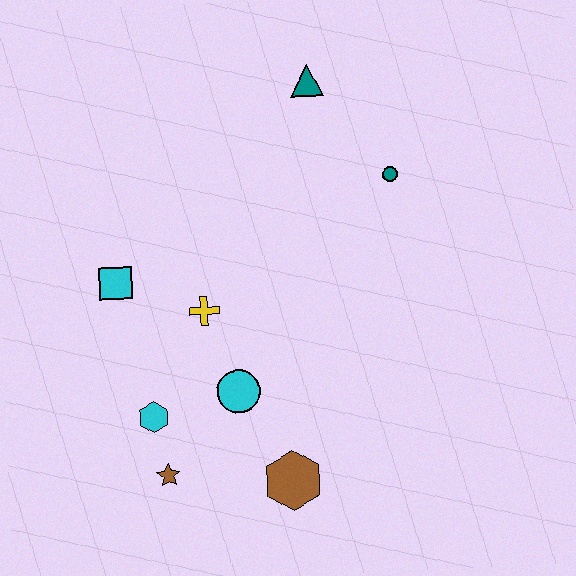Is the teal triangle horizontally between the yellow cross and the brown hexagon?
No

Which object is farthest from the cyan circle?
The teal triangle is farthest from the cyan circle.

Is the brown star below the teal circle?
Yes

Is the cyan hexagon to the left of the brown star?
Yes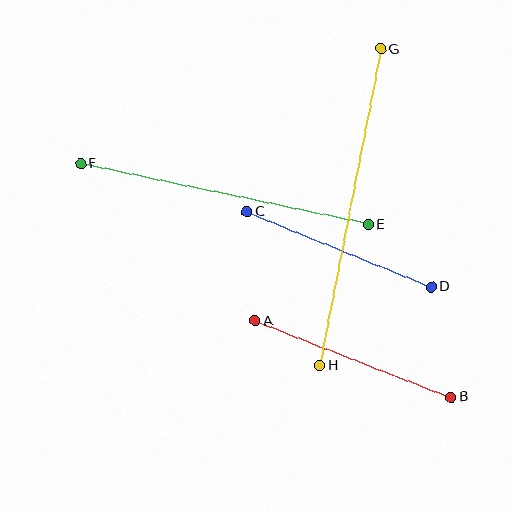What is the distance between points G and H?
The distance is approximately 322 pixels.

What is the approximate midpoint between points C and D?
The midpoint is at approximately (339, 249) pixels.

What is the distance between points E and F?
The distance is approximately 294 pixels.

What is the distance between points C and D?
The distance is approximately 199 pixels.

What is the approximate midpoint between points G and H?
The midpoint is at approximately (350, 207) pixels.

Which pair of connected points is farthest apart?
Points G and H are farthest apart.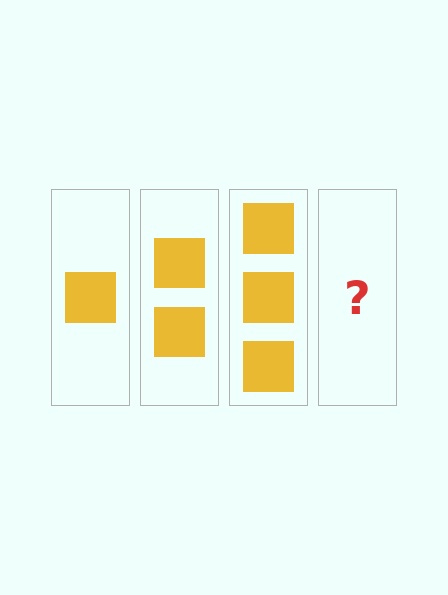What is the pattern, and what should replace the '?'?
The pattern is that each step adds one more square. The '?' should be 4 squares.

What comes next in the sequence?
The next element should be 4 squares.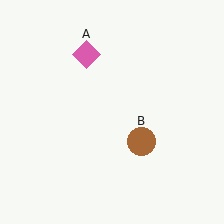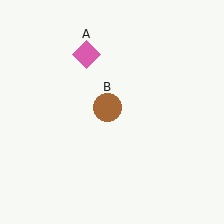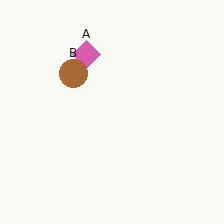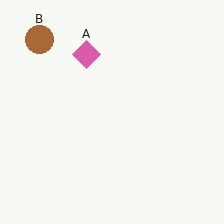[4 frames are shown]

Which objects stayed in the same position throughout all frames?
Pink diamond (object A) remained stationary.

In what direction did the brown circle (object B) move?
The brown circle (object B) moved up and to the left.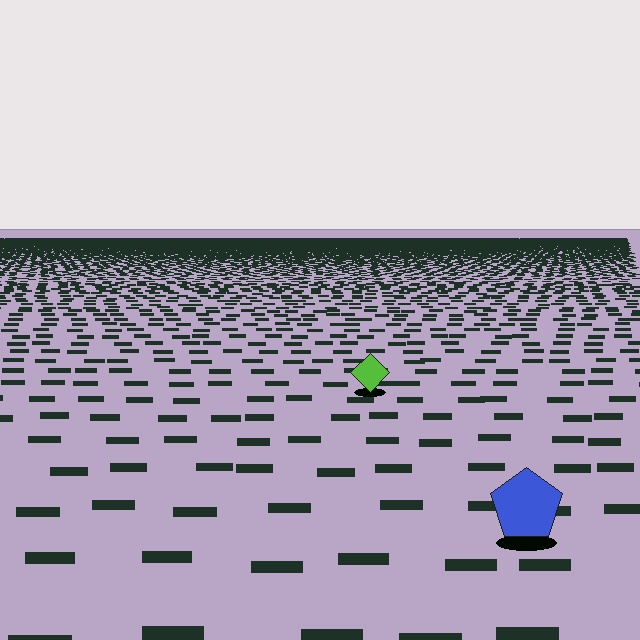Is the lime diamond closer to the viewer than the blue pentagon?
No. The blue pentagon is closer — you can tell from the texture gradient: the ground texture is coarser near it.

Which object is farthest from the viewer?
The lime diamond is farthest from the viewer. It appears smaller and the ground texture around it is denser.